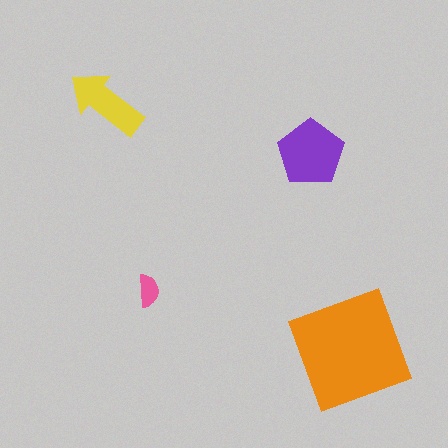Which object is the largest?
The orange square.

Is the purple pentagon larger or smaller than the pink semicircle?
Larger.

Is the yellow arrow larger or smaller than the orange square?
Smaller.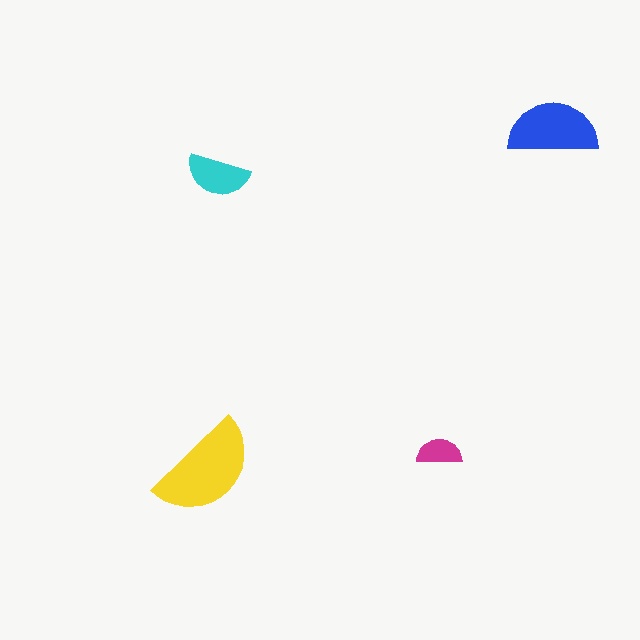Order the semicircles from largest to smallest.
the yellow one, the blue one, the cyan one, the magenta one.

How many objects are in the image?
There are 4 objects in the image.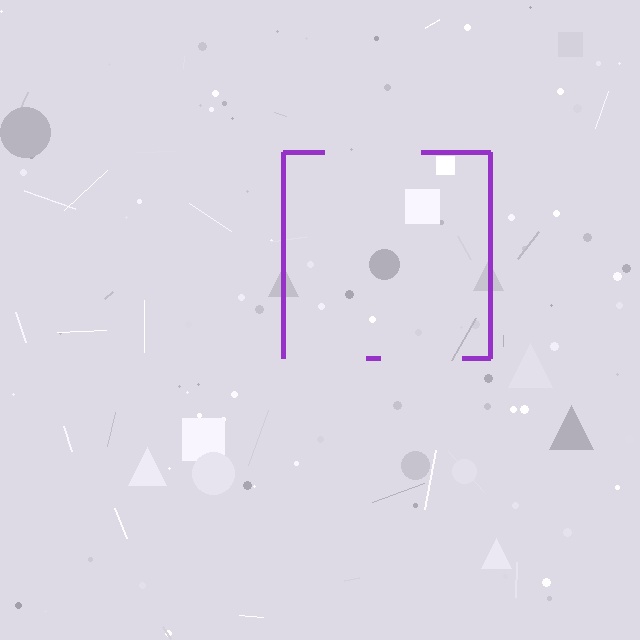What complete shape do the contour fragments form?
The contour fragments form a square.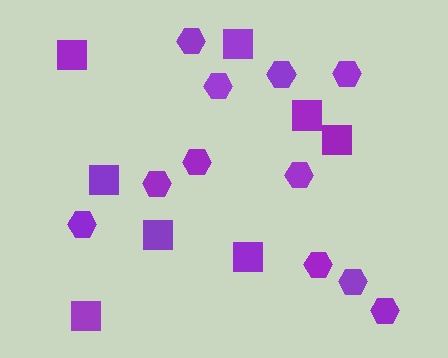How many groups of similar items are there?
There are 2 groups: one group of squares (8) and one group of hexagons (11).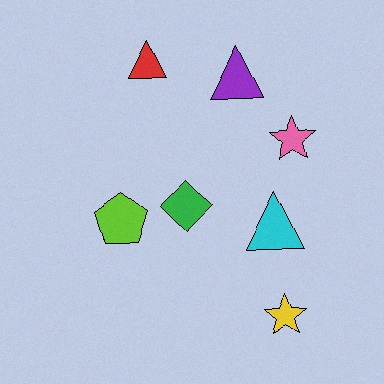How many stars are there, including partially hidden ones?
There are 2 stars.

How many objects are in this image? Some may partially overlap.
There are 7 objects.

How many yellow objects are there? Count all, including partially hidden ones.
There is 1 yellow object.